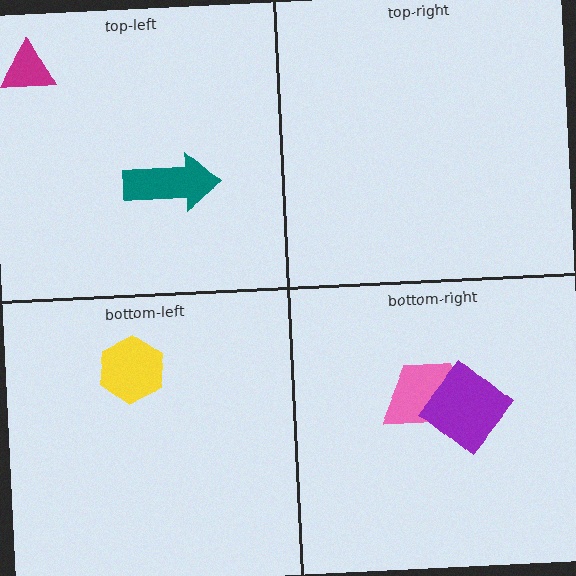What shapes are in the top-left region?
The magenta triangle, the teal arrow.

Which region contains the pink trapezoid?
The bottom-right region.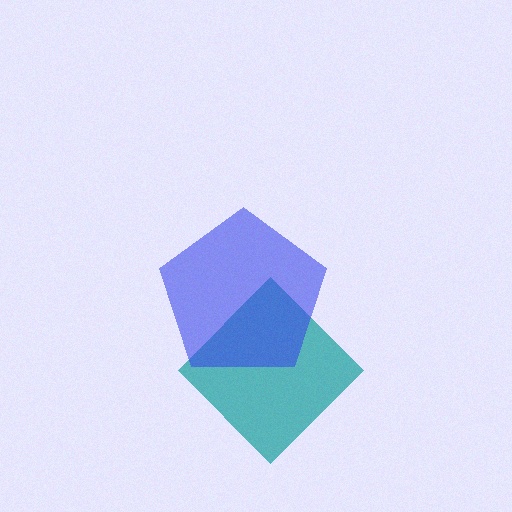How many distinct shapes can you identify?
There are 2 distinct shapes: a teal diamond, a blue pentagon.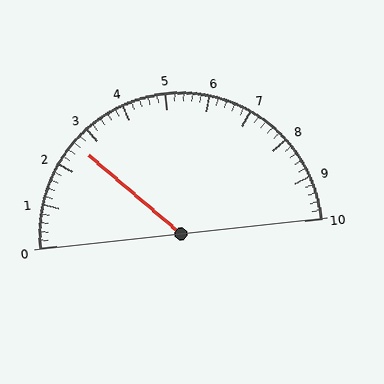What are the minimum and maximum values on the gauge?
The gauge ranges from 0 to 10.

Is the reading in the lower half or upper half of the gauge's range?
The reading is in the lower half of the range (0 to 10).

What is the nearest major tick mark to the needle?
The nearest major tick mark is 3.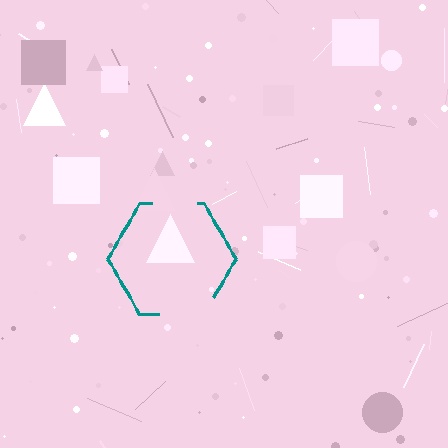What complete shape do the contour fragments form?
The contour fragments form a hexagon.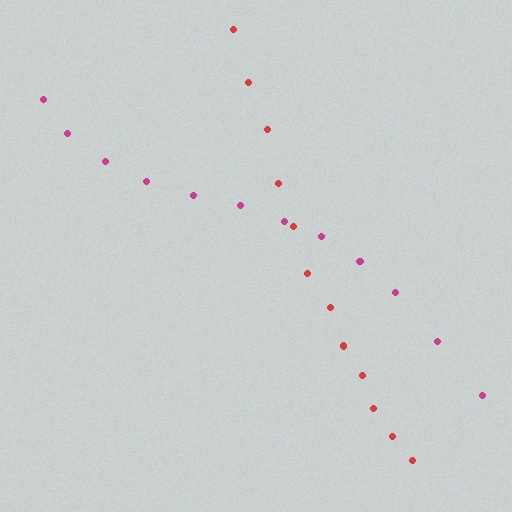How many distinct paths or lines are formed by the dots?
There are 2 distinct paths.